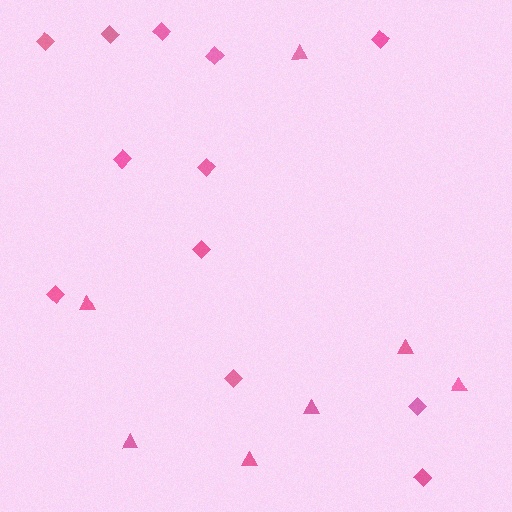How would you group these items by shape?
There are 2 groups: one group of triangles (7) and one group of diamonds (12).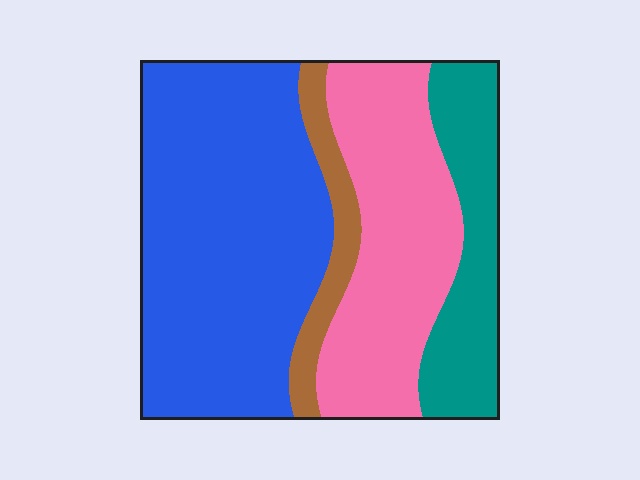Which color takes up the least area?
Brown, at roughly 10%.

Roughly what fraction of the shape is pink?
Pink covers 28% of the shape.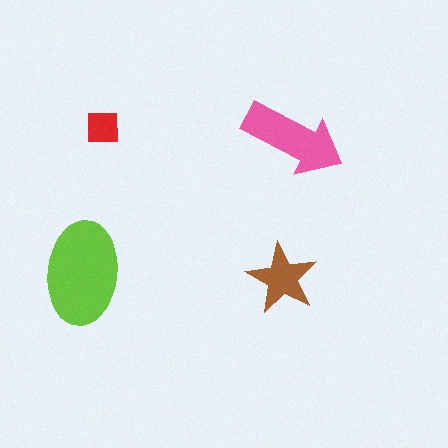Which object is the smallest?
The red square.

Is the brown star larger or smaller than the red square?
Larger.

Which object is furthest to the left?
The lime ellipse is leftmost.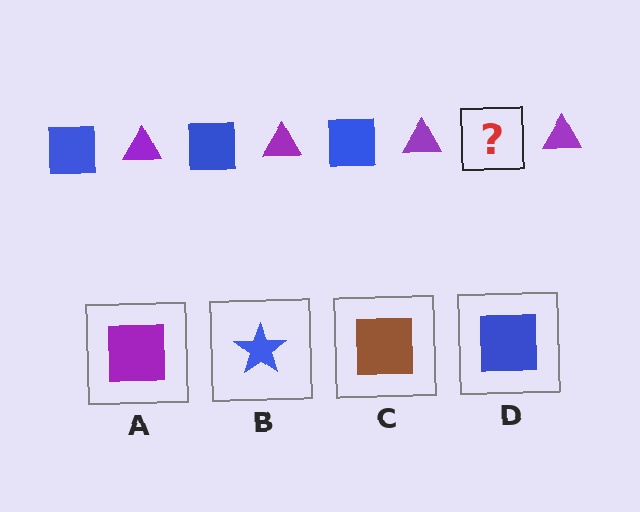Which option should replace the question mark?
Option D.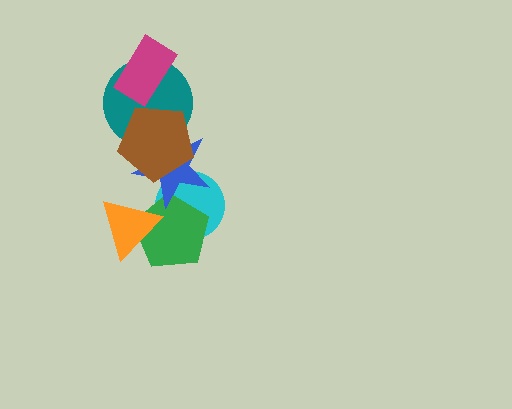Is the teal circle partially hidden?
Yes, it is partially covered by another shape.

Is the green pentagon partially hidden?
Yes, it is partially covered by another shape.